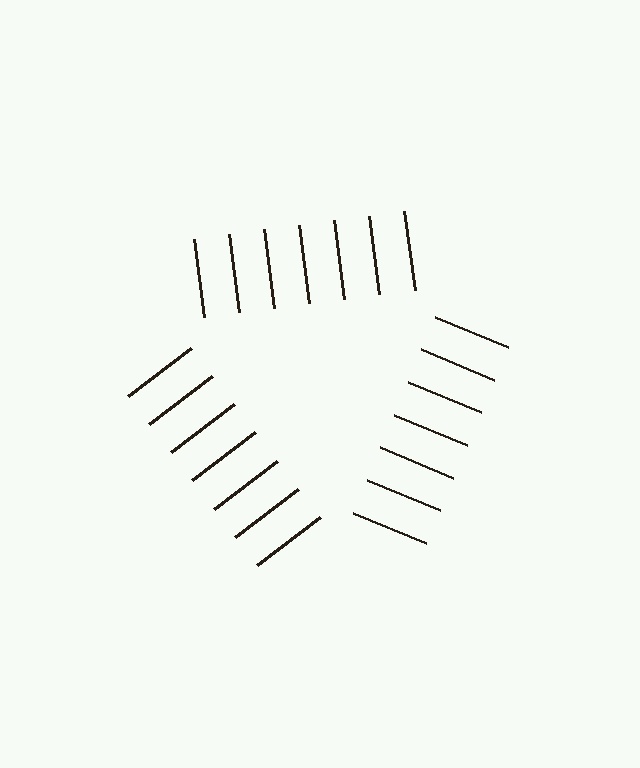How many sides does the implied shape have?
3 sides — the line-ends trace a triangle.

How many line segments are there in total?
21 — 7 along each of the 3 edges.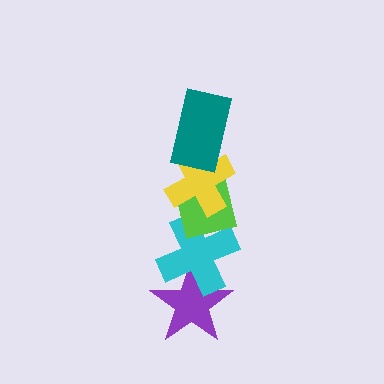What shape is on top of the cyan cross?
The lime square is on top of the cyan cross.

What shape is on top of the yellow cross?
The teal rectangle is on top of the yellow cross.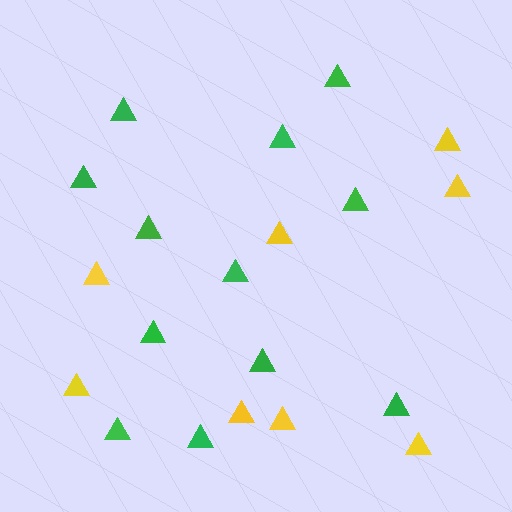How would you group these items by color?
There are 2 groups: one group of green triangles (12) and one group of yellow triangles (8).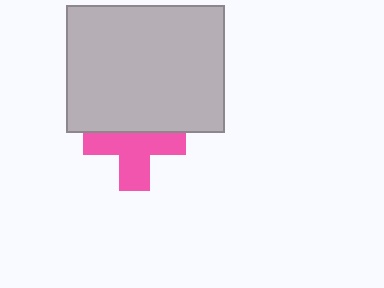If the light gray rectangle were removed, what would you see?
You would see the complete pink cross.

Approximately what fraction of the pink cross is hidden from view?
Roughly 39% of the pink cross is hidden behind the light gray rectangle.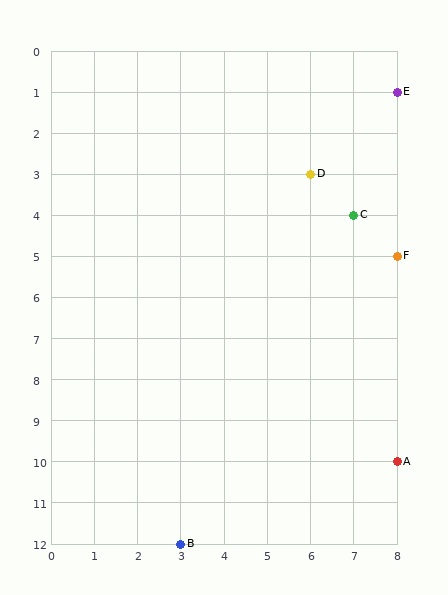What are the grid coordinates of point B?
Point B is at grid coordinates (3, 12).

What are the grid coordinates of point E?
Point E is at grid coordinates (8, 1).